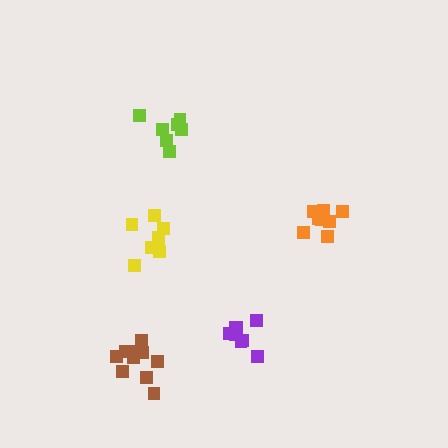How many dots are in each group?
Group 1: 8 dots, Group 2: 7 dots, Group 3: 8 dots, Group 4: 9 dots, Group 5: 10 dots (42 total).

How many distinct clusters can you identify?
There are 5 distinct clusters.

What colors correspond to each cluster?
The clusters are colored: purple, lime, yellow, orange, brown.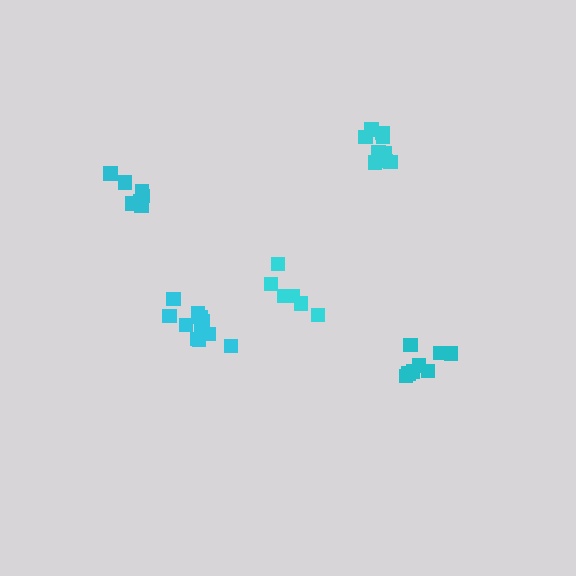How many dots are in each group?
Group 1: 11 dots, Group 2: 8 dots, Group 3: 7 dots, Group 4: 10 dots, Group 5: 7 dots (43 total).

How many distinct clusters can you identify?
There are 5 distinct clusters.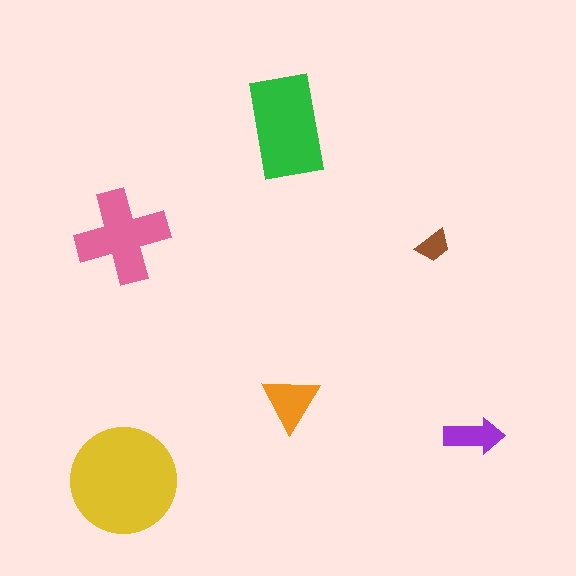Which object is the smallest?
The brown trapezoid.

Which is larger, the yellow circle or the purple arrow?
The yellow circle.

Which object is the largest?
The yellow circle.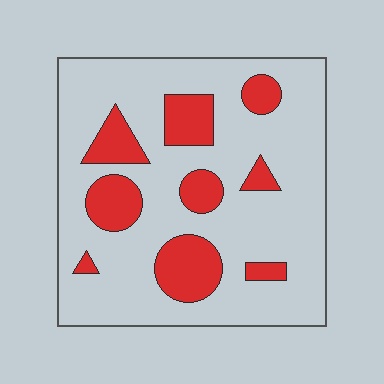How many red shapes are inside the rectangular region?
9.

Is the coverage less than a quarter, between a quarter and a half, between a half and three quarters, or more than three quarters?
Less than a quarter.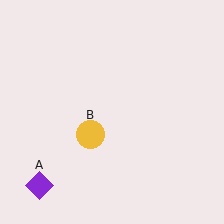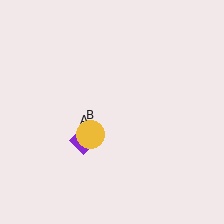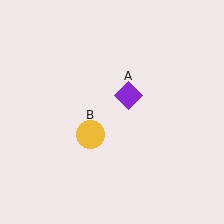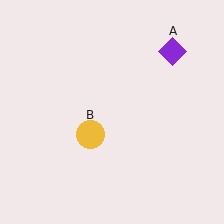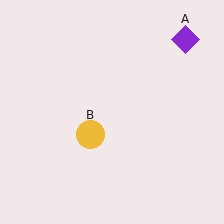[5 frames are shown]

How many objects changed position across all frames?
1 object changed position: purple diamond (object A).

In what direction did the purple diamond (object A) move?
The purple diamond (object A) moved up and to the right.